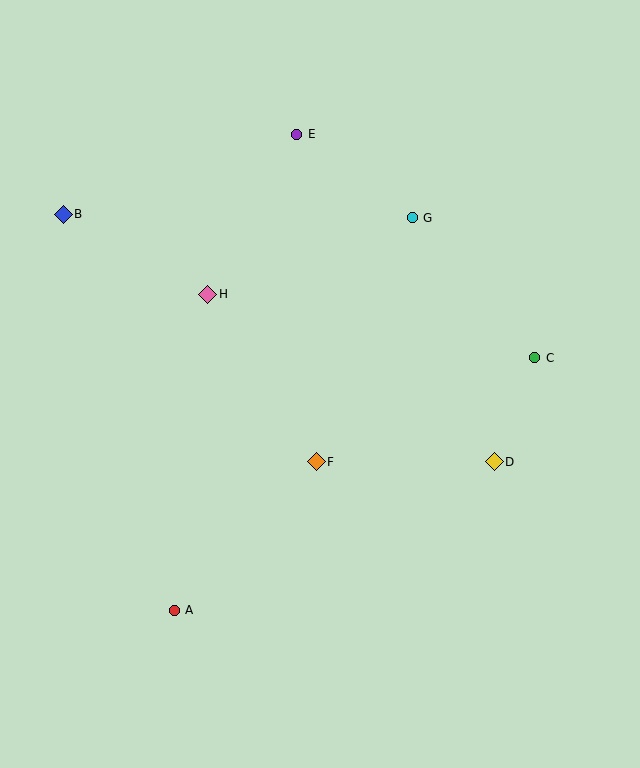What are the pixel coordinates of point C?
Point C is at (535, 358).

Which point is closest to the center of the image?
Point F at (316, 462) is closest to the center.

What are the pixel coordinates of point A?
Point A is at (174, 610).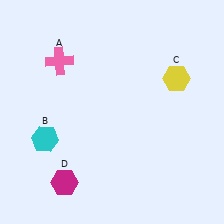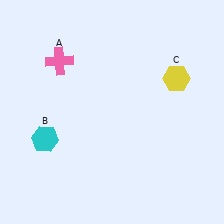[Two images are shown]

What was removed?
The magenta hexagon (D) was removed in Image 2.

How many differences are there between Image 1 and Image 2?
There is 1 difference between the two images.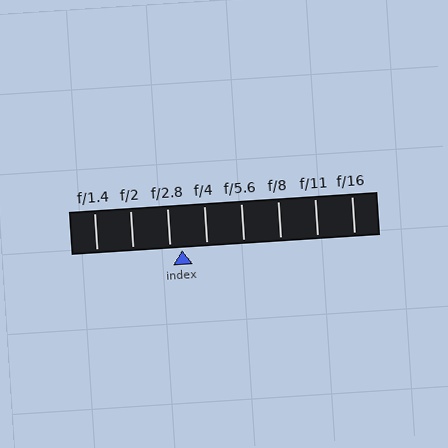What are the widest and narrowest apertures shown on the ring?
The widest aperture shown is f/1.4 and the narrowest is f/16.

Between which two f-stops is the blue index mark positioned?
The index mark is between f/2.8 and f/4.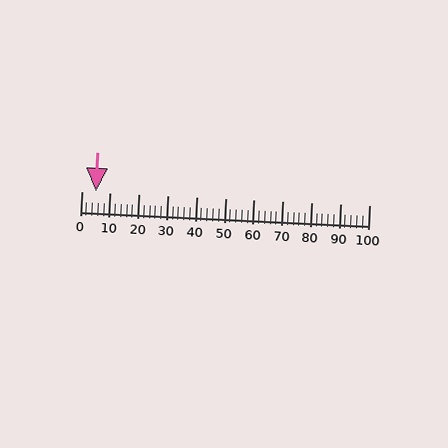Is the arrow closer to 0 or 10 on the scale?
The arrow is closer to 10.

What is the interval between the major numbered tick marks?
The major tick marks are spaced 10 units apart.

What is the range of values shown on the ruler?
The ruler shows values from 0 to 100.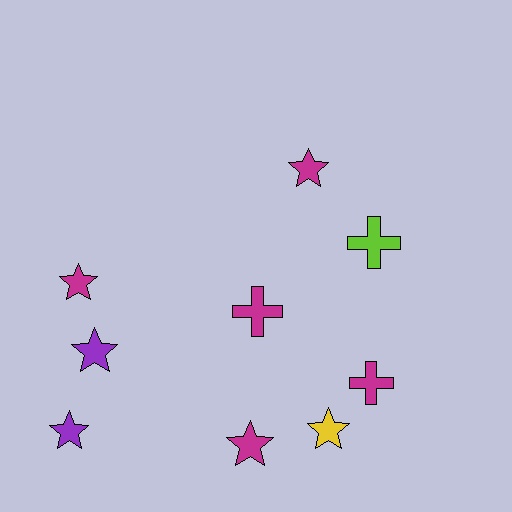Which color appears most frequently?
Magenta, with 5 objects.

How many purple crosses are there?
There are no purple crosses.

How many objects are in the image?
There are 9 objects.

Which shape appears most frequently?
Star, with 6 objects.